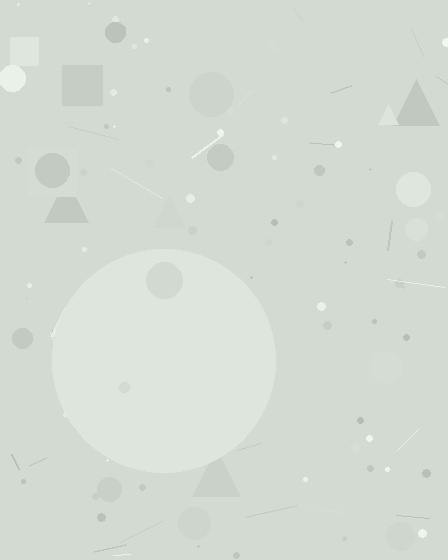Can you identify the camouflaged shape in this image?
The camouflaged shape is a circle.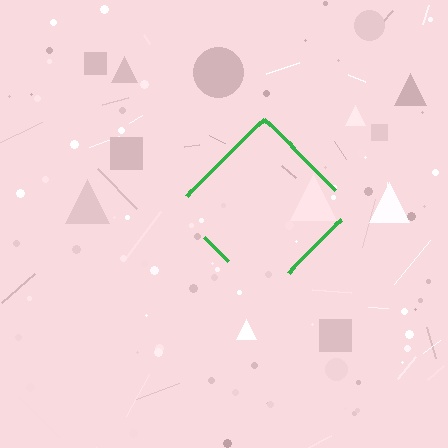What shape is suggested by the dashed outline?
The dashed outline suggests a diamond.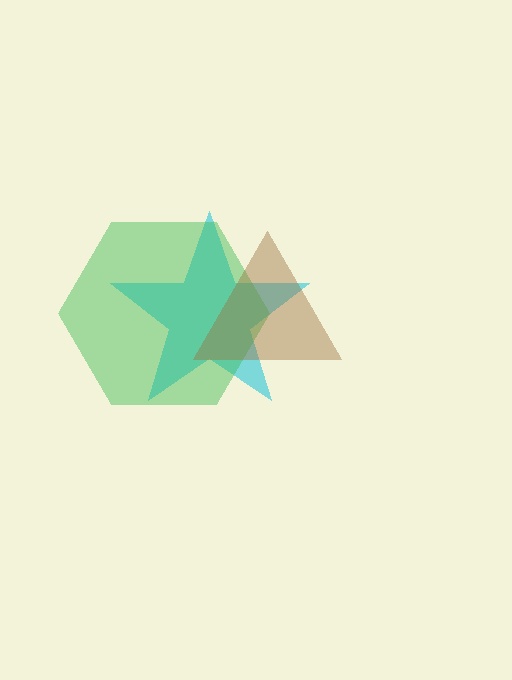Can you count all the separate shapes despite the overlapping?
Yes, there are 3 separate shapes.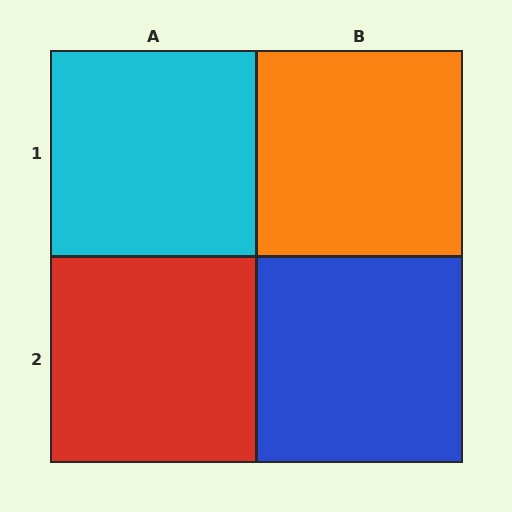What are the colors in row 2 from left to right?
Red, blue.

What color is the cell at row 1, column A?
Cyan.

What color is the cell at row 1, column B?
Orange.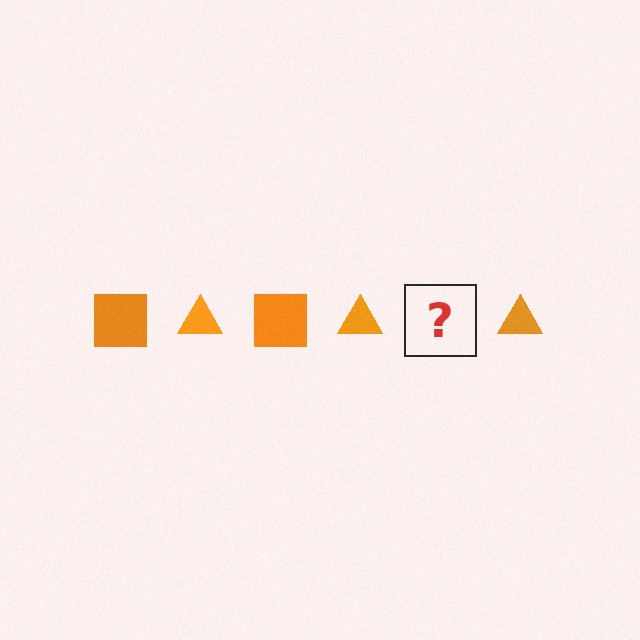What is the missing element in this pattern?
The missing element is an orange square.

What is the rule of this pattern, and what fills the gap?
The rule is that the pattern cycles through square, triangle shapes in orange. The gap should be filled with an orange square.